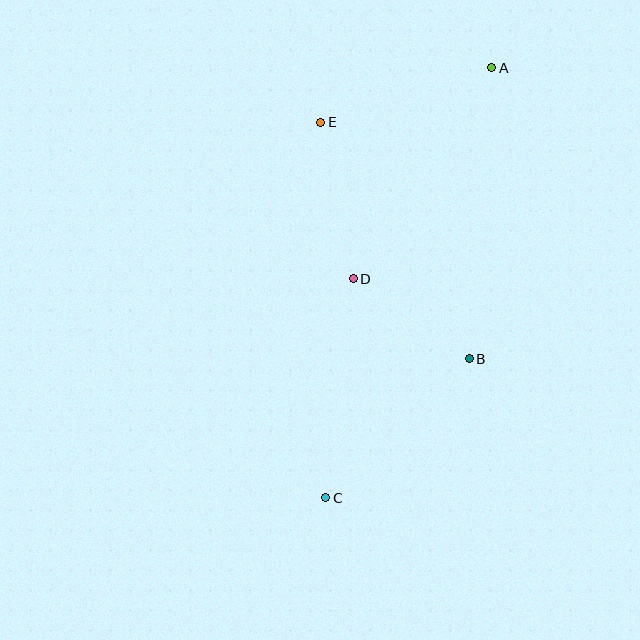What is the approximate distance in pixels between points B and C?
The distance between B and C is approximately 199 pixels.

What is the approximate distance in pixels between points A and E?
The distance between A and E is approximately 180 pixels.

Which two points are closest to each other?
Points B and D are closest to each other.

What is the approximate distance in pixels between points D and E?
The distance between D and E is approximately 160 pixels.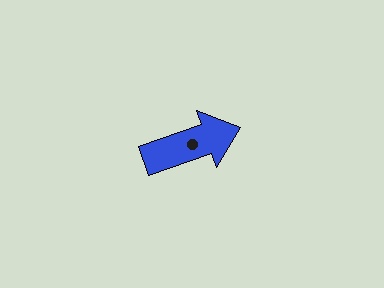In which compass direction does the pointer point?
East.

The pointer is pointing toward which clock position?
Roughly 2 o'clock.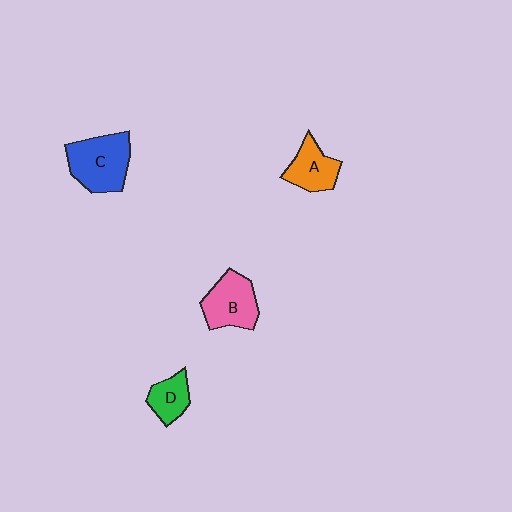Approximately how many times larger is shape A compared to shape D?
Approximately 1.3 times.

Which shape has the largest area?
Shape C (blue).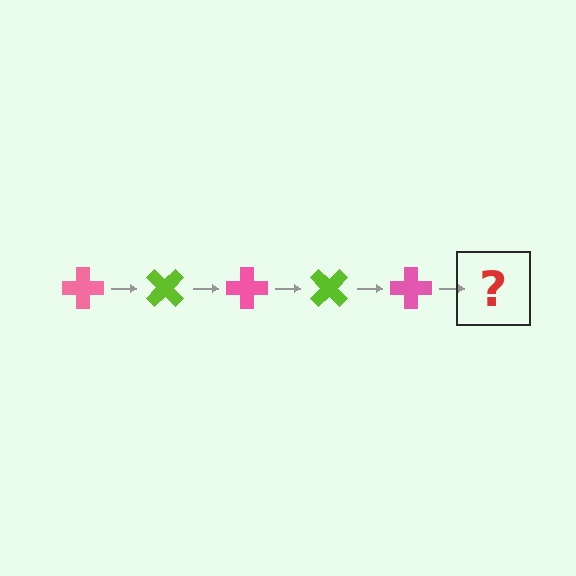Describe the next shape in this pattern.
It should be a lime cross, rotated 225 degrees from the start.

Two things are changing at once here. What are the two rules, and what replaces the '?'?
The two rules are that it rotates 45 degrees each step and the color cycles through pink and lime. The '?' should be a lime cross, rotated 225 degrees from the start.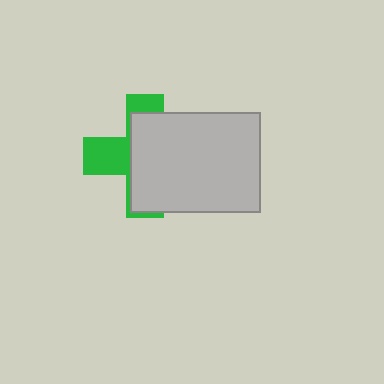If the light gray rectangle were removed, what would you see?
You would see the complete green cross.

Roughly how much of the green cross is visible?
A small part of it is visible (roughly 36%).